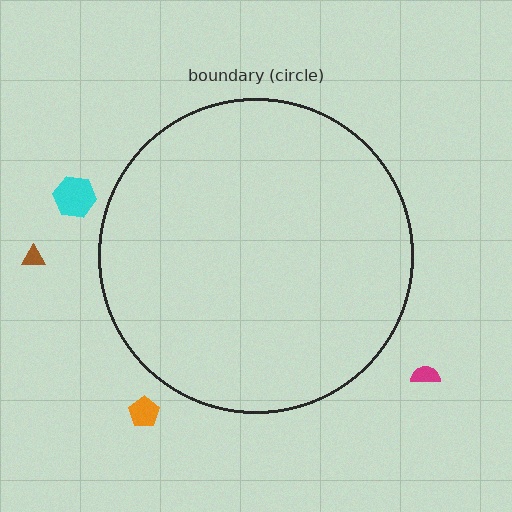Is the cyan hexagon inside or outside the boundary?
Outside.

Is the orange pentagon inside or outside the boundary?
Outside.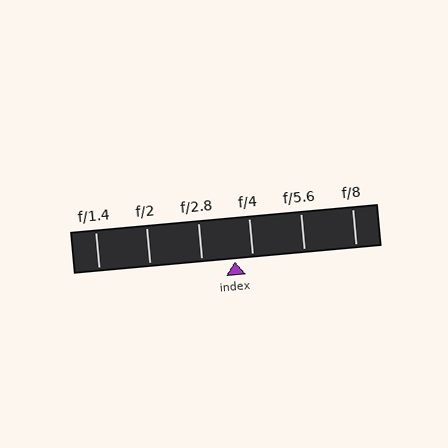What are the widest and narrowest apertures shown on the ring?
The widest aperture shown is f/1.4 and the narrowest is f/8.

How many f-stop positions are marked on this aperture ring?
There are 6 f-stop positions marked.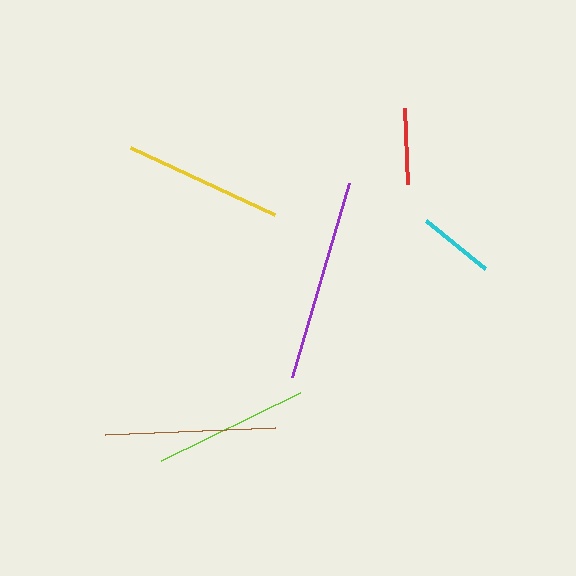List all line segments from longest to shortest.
From longest to shortest: purple, brown, yellow, lime, cyan, red.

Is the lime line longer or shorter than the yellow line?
The yellow line is longer than the lime line.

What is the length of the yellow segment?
The yellow segment is approximately 158 pixels long.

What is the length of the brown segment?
The brown segment is approximately 170 pixels long.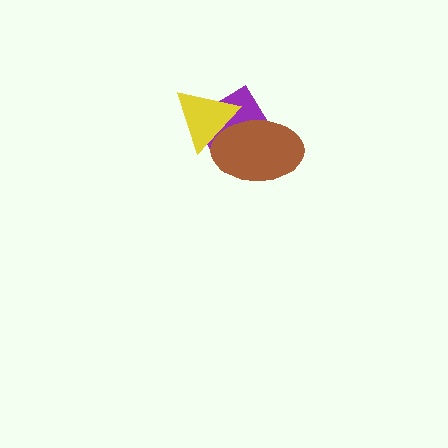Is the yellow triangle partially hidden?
No, no other shape covers it.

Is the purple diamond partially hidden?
Yes, it is partially covered by another shape.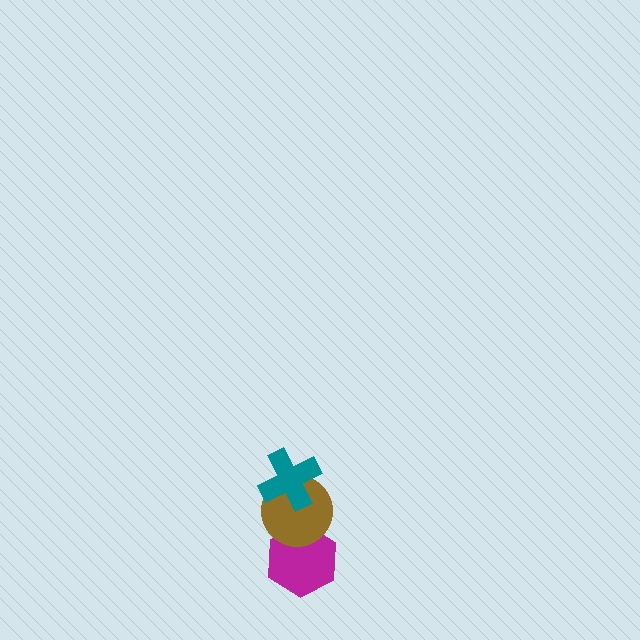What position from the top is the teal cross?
The teal cross is 1st from the top.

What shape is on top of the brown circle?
The teal cross is on top of the brown circle.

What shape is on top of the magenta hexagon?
The brown circle is on top of the magenta hexagon.